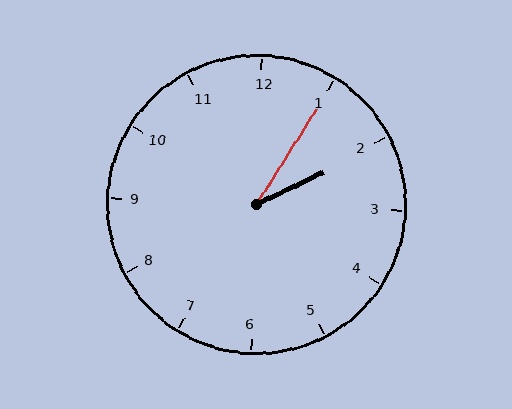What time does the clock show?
2:05.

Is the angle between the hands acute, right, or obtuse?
It is acute.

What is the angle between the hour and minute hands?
Approximately 32 degrees.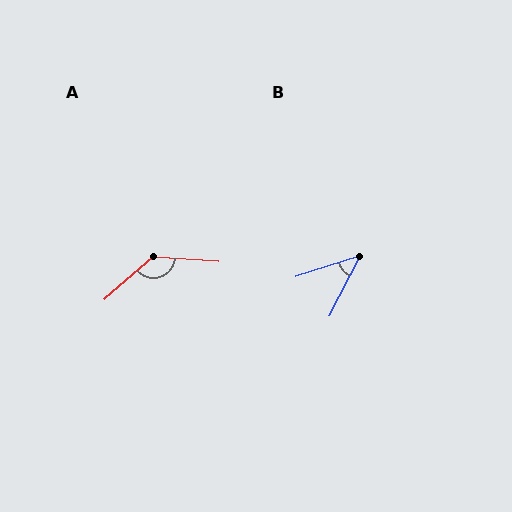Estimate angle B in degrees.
Approximately 44 degrees.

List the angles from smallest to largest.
B (44°), A (134°).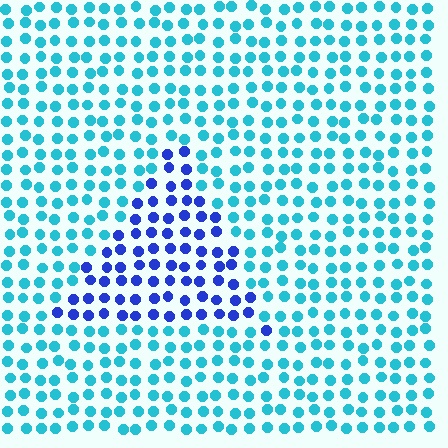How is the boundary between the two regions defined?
The boundary is defined purely by a slight shift in hue (about 47 degrees). Spacing, size, and orientation are identical on both sides.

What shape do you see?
I see a triangle.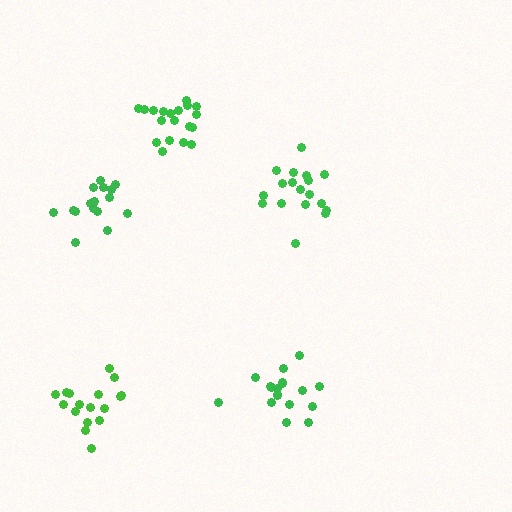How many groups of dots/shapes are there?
There are 5 groups.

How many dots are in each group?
Group 1: 18 dots, Group 2: 18 dots, Group 3: 17 dots, Group 4: 19 dots, Group 5: 17 dots (89 total).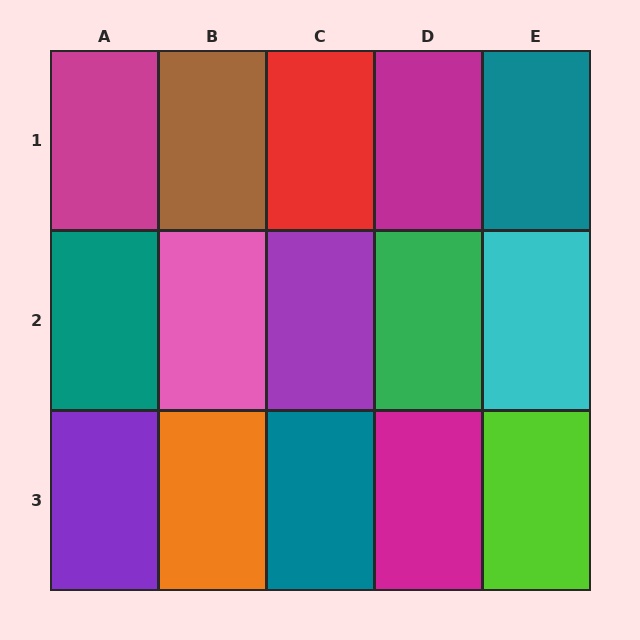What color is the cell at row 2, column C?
Purple.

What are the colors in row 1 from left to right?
Magenta, brown, red, magenta, teal.